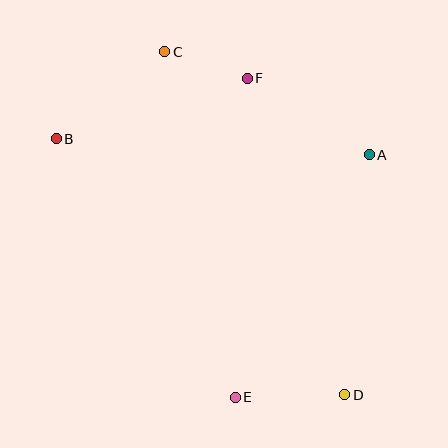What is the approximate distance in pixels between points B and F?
The distance between B and F is approximately 200 pixels.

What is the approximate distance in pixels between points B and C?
The distance between B and C is approximately 139 pixels.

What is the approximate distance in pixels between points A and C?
The distance between A and C is approximately 229 pixels.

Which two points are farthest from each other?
Points C and D are farthest from each other.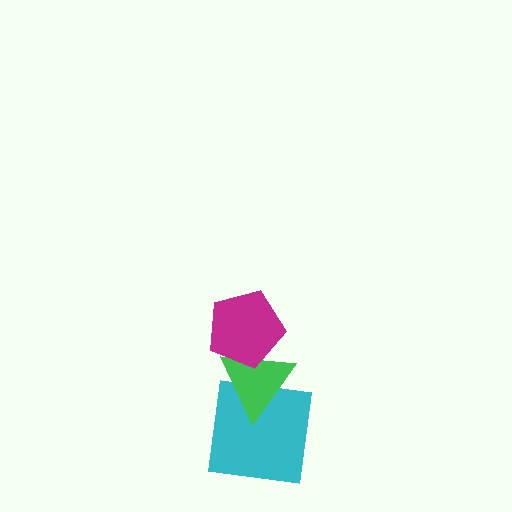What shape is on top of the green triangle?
The magenta pentagon is on top of the green triangle.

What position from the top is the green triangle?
The green triangle is 2nd from the top.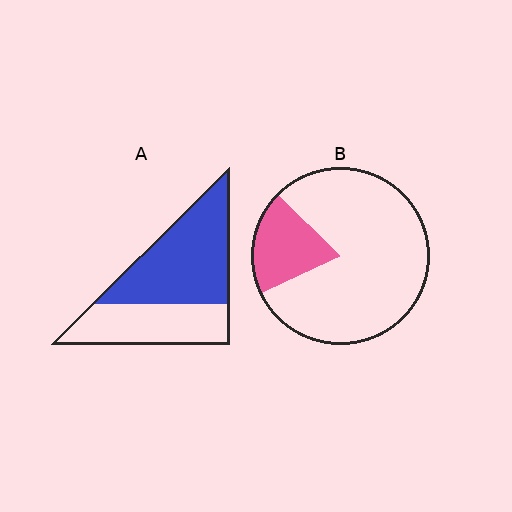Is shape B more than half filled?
No.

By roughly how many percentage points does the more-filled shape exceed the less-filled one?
By roughly 40 percentage points (A over B).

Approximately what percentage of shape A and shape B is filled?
A is approximately 60% and B is approximately 20%.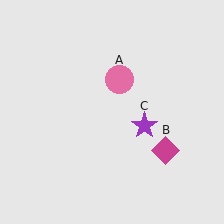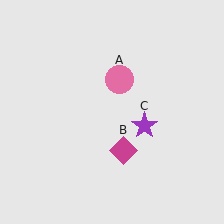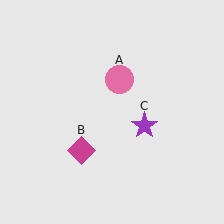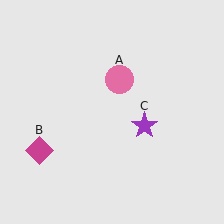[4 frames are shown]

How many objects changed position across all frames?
1 object changed position: magenta diamond (object B).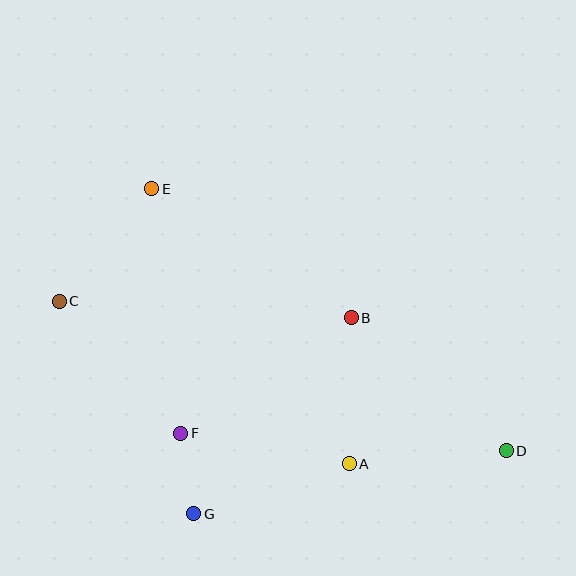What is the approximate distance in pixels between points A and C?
The distance between A and C is approximately 333 pixels.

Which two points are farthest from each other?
Points C and D are farthest from each other.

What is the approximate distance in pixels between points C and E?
The distance between C and E is approximately 145 pixels.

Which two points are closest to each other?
Points F and G are closest to each other.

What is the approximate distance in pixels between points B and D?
The distance between B and D is approximately 204 pixels.